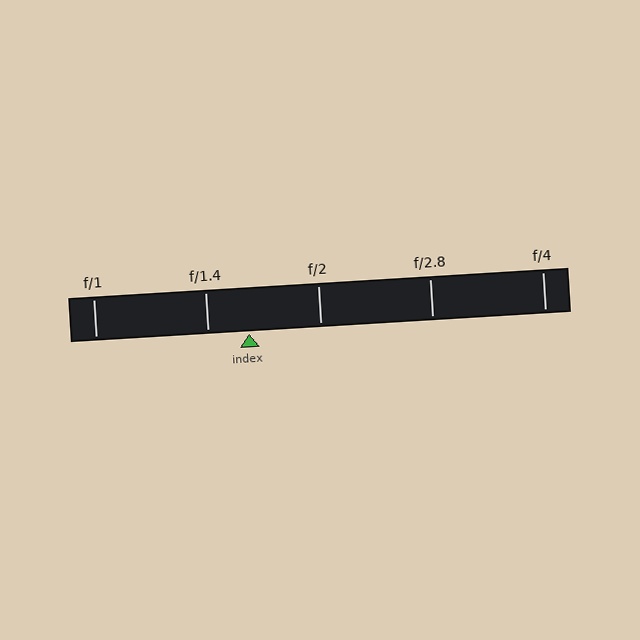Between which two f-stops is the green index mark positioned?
The index mark is between f/1.4 and f/2.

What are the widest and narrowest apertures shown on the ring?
The widest aperture shown is f/1 and the narrowest is f/4.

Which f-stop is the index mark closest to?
The index mark is closest to f/1.4.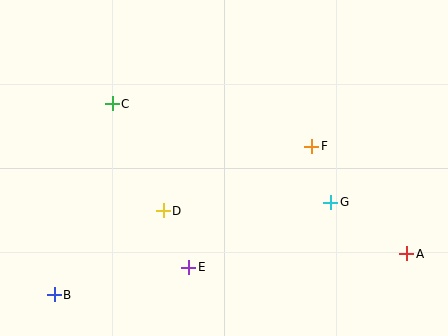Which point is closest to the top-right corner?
Point F is closest to the top-right corner.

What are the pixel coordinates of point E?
Point E is at (189, 267).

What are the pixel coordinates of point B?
Point B is at (54, 295).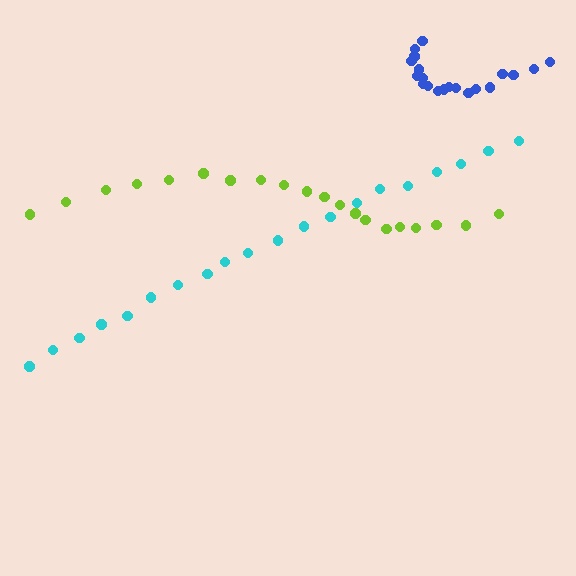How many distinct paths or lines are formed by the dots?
There are 3 distinct paths.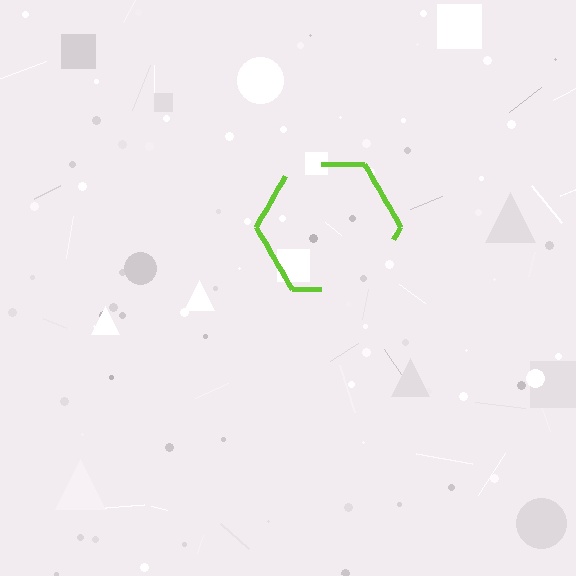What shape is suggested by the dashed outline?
The dashed outline suggests a hexagon.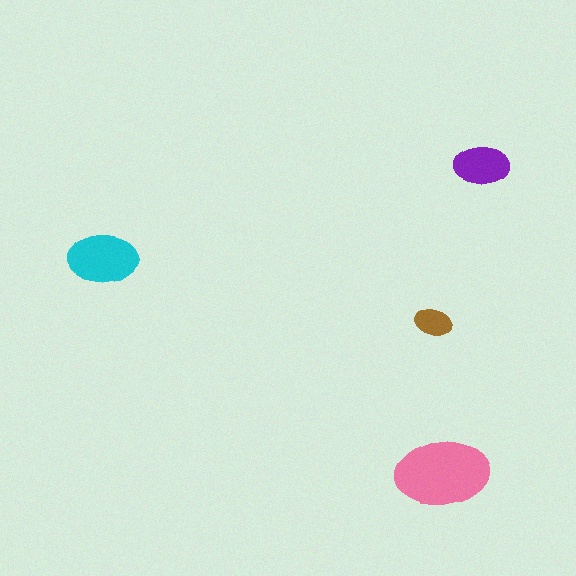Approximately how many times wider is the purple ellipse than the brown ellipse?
About 1.5 times wider.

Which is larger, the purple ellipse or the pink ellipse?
The pink one.